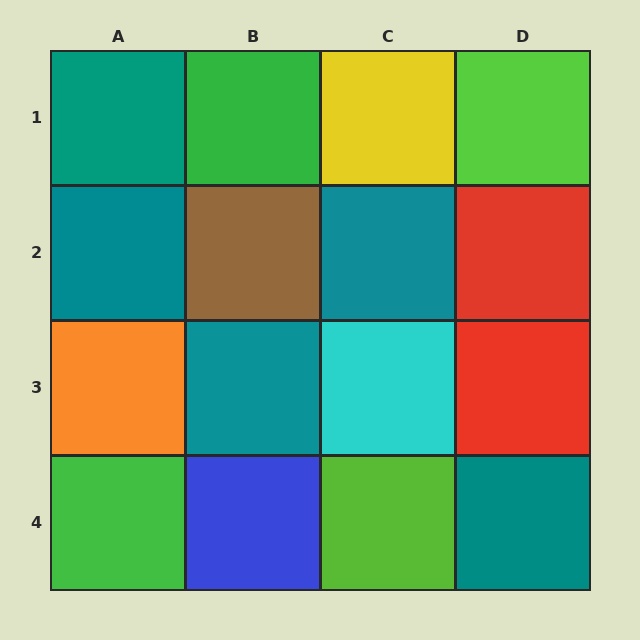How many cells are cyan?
1 cell is cyan.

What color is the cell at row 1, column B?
Green.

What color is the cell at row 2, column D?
Red.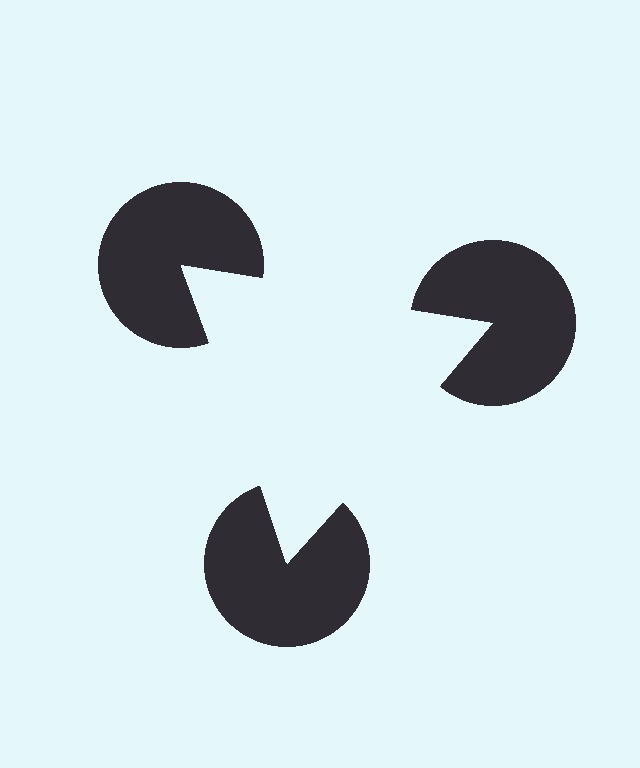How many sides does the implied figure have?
3 sides.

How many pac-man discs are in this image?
There are 3 — one at each vertex of the illusory triangle.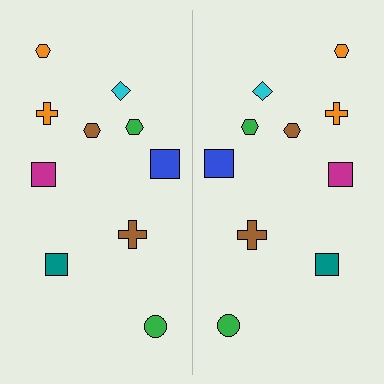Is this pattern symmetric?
Yes, this pattern has bilateral (reflection) symmetry.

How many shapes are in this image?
There are 20 shapes in this image.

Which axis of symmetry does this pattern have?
The pattern has a vertical axis of symmetry running through the center of the image.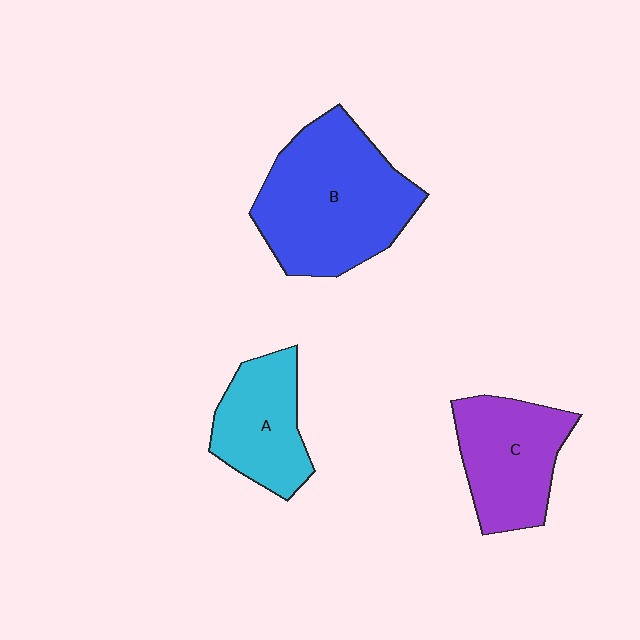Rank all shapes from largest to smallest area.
From largest to smallest: B (blue), C (purple), A (cyan).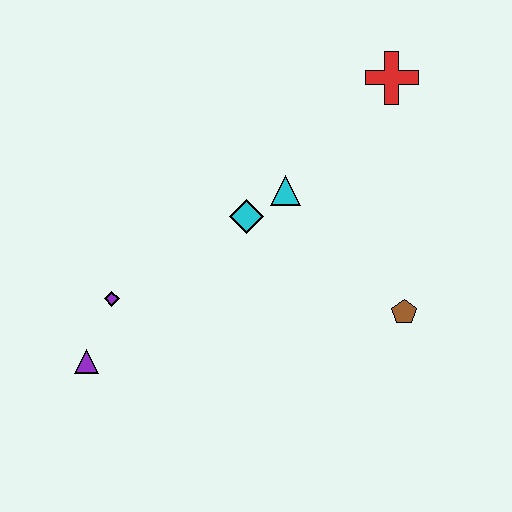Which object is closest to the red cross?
The cyan triangle is closest to the red cross.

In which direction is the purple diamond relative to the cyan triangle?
The purple diamond is to the left of the cyan triangle.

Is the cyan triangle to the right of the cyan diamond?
Yes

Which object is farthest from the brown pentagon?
The purple triangle is farthest from the brown pentagon.